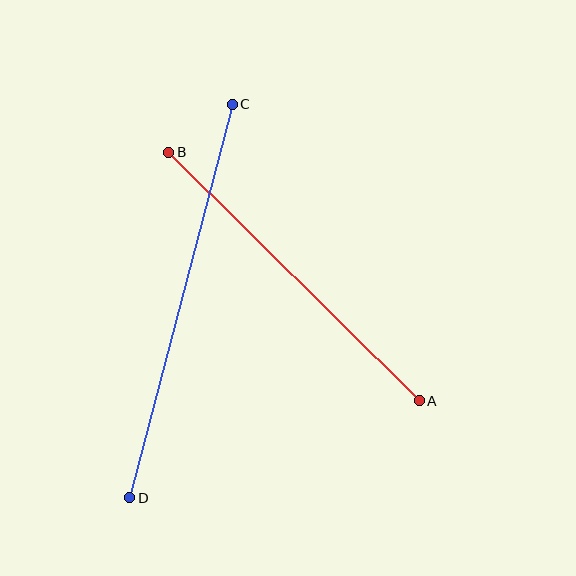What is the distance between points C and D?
The distance is approximately 406 pixels.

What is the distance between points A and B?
The distance is approximately 353 pixels.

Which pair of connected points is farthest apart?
Points C and D are farthest apart.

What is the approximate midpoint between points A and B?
The midpoint is at approximately (294, 276) pixels.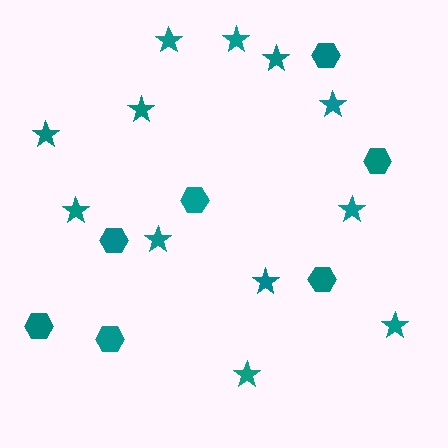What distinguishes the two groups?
There are 2 groups: one group of stars (12) and one group of hexagons (7).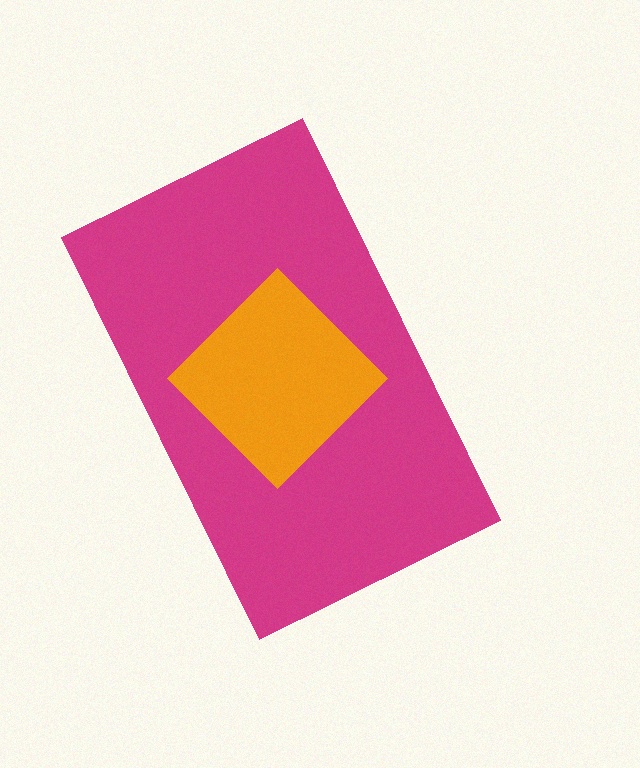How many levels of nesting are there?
2.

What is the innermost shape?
The orange diamond.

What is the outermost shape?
The magenta rectangle.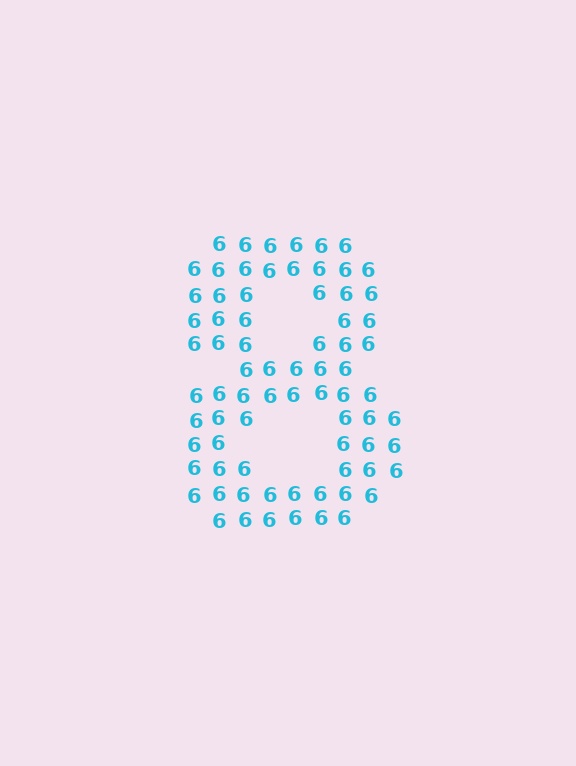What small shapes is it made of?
It is made of small digit 6's.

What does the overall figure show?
The overall figure shows the digit 8.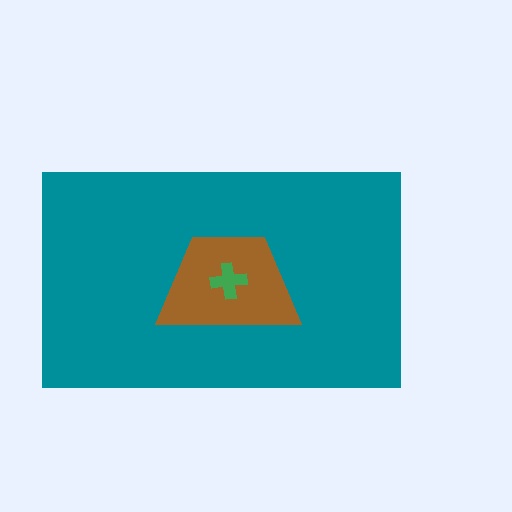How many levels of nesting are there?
3.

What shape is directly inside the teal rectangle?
The brown trapezoid.